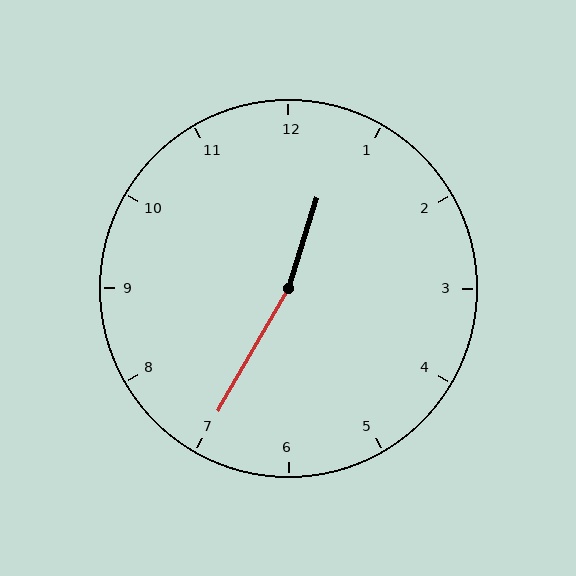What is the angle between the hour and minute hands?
Approximately 168 degrees.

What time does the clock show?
12:35.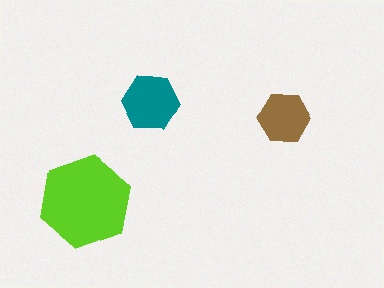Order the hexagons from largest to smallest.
the lime one, the teal one, the brown one.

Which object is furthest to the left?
The lime hexagon is leftmost.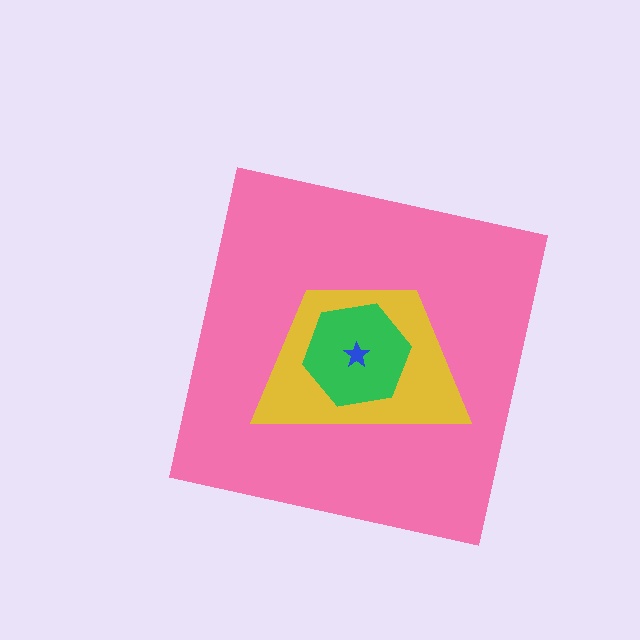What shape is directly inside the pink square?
The yellow trapezoid.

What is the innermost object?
The blue star.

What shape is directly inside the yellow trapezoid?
The green hexagon.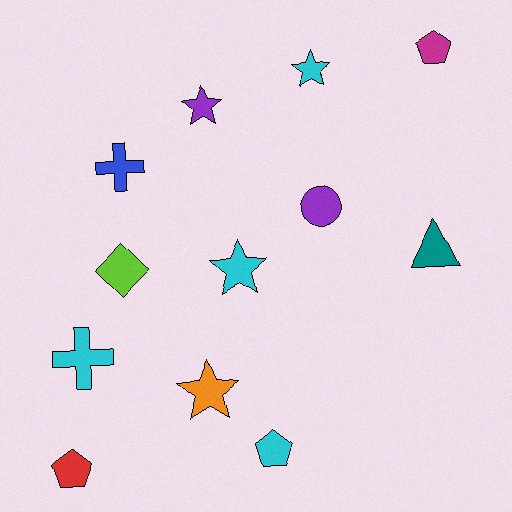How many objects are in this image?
There are 12 objects.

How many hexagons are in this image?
There are no hexagons.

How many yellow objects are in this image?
There are no yellow objects.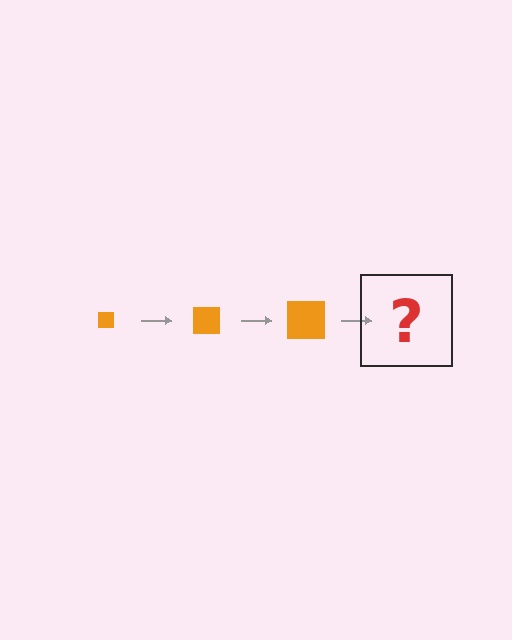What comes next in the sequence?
The next element should be an orange square, larger than the previous one.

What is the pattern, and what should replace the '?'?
The pattern is that the square gets progressively larger each step. The '?' should be an orange square, larger than the previous one.